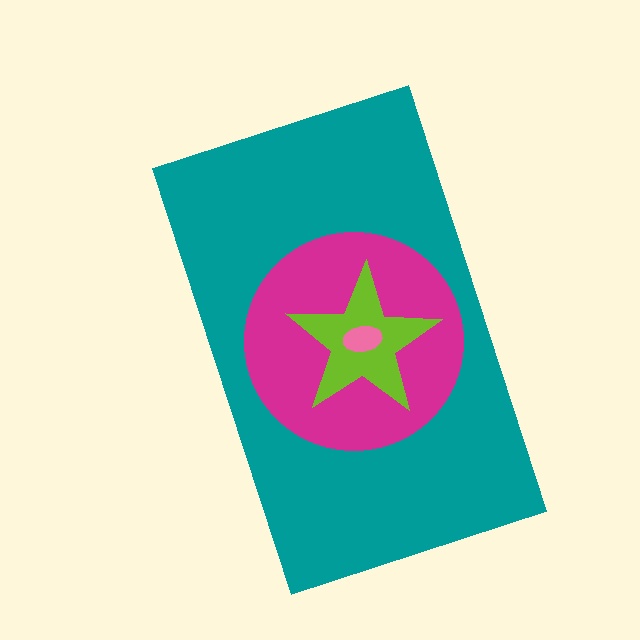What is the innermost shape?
The pink ellipse.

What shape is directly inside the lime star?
The pink ellipse.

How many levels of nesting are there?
4.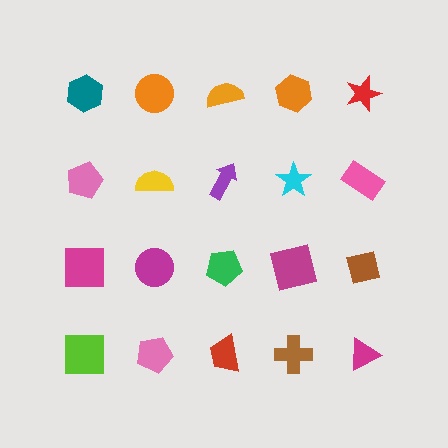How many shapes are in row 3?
5 shapes.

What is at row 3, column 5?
A brown square.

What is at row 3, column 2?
A magenta circle.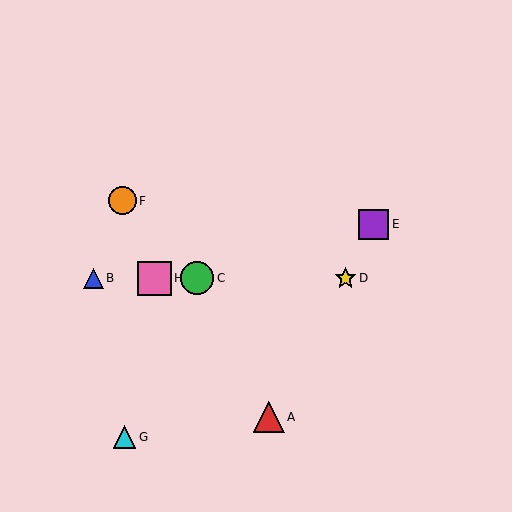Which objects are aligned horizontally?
Objects B, C, D, H are aligned horizontally.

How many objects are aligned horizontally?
4 objects (B, C, D, H) are aligned horizontally.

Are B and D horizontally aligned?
Yes, both are at y≈278.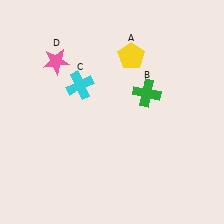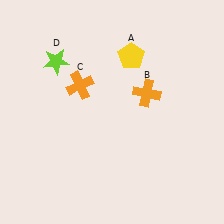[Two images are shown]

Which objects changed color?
B changed from green to orange. C changed from cyan to orange. D changed from pink to lime.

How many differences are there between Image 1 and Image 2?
There are 3 differences between the two images.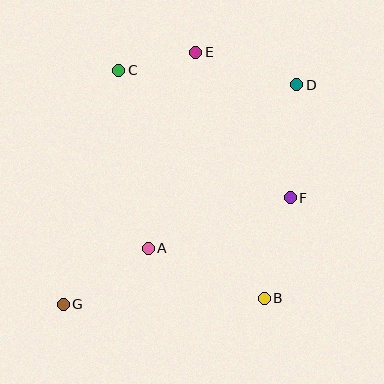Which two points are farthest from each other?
Points D and G are farthest from each other.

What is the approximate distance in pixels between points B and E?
The distance between B and E is approximately 255 pixels.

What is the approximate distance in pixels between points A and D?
The distance between A and D is approximately 221 pixels.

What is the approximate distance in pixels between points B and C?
The distance between B and C is approximately 270 pixels.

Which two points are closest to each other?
Points C and E are closest to each other.